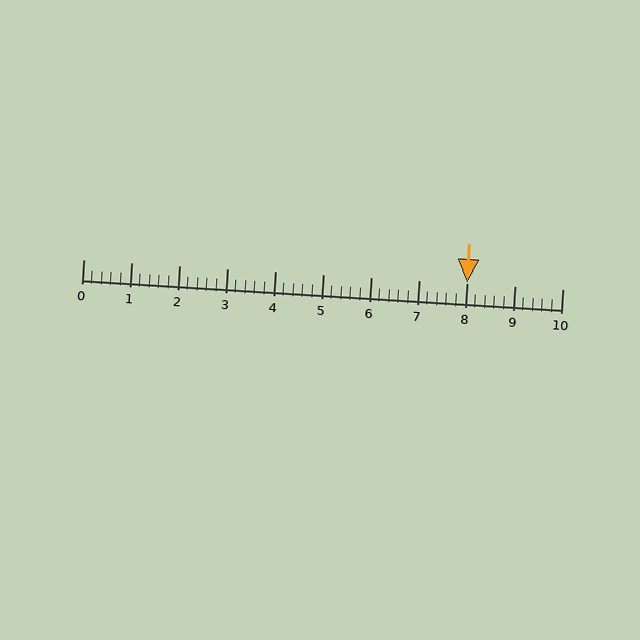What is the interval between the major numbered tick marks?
The major tick marks are spaced 1 units apart.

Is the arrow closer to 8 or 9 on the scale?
The arrow is closer to 8.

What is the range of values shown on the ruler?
The ruler shows values from 0 to 10.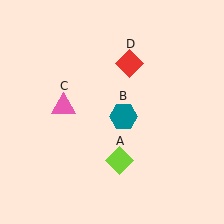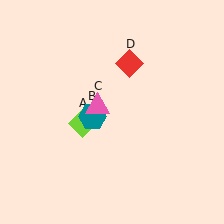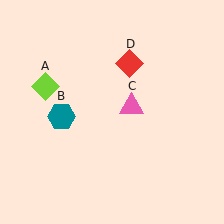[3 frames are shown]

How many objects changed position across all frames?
3 objects changed position: lime diamond (object A), teal hexagon (object B), pink triangle (object C).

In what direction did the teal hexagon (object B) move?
The teal hexagon (object B) moved left.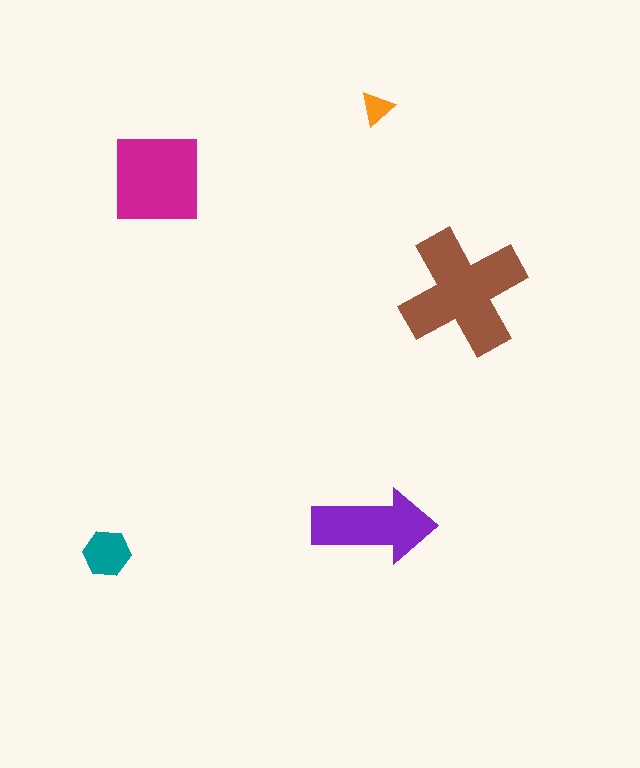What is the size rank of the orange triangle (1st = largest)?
5th.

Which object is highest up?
The orange triangle is topmost.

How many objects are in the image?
There are 5 objects in the image.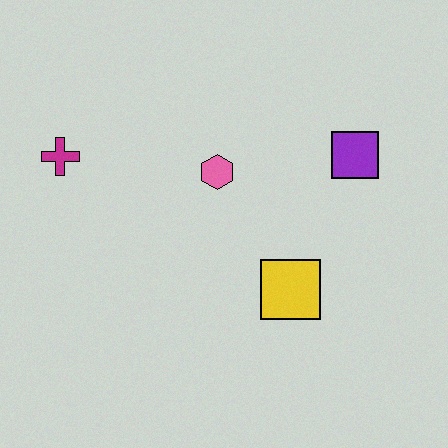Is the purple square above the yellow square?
Yes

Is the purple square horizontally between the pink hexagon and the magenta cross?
No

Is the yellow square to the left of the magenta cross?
No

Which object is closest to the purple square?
The pink hexagon is closest to the purple square.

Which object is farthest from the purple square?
The magenta cross is farthest from the purple square.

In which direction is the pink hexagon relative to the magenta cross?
The pink hexagon is to the right of the magenta cross.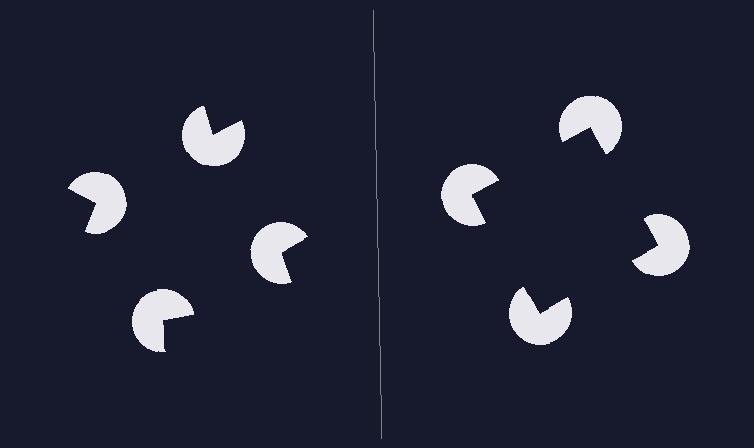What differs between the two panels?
The pac-man discs are positioned identically on both sides; only the wedge orientations differ. On the right they align to a square; on the left they are misaligned.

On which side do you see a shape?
An illusory square appears on the right side. On the left side the wedge cuts are rotated, so no coherent shape forms.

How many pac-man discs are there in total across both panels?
8 — 4 on each side.